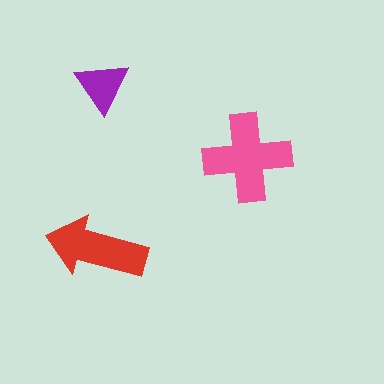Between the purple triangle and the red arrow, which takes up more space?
The red arrow.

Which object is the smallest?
The purple triangle.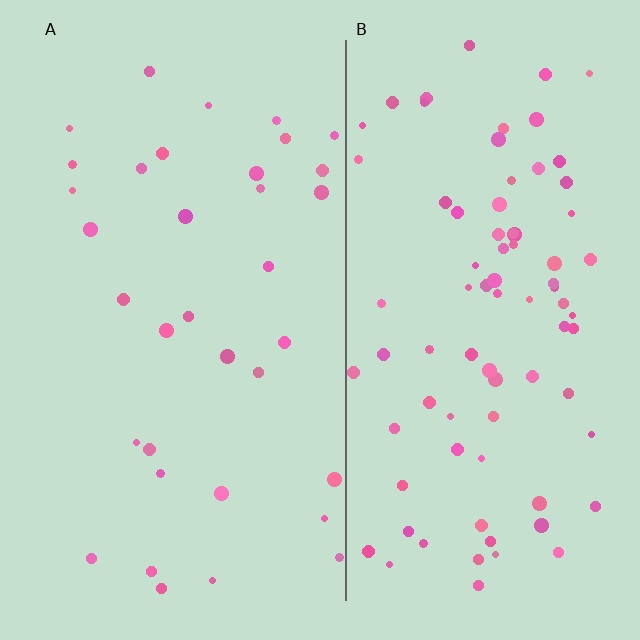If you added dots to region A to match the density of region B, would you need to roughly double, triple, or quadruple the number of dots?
Approximately double.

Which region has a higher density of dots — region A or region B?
B (the right).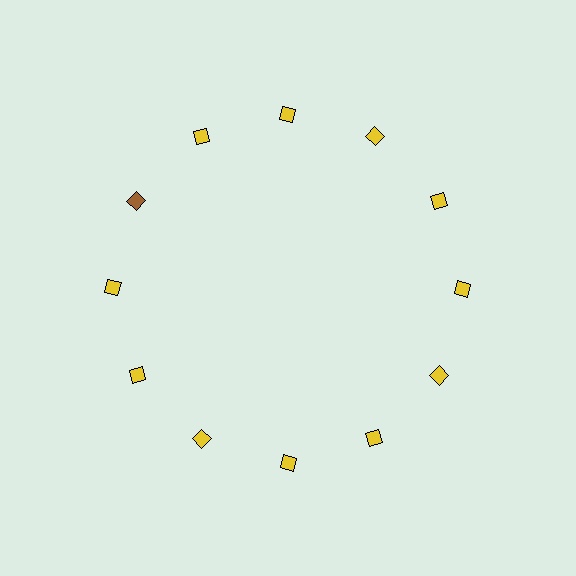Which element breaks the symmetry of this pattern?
The brown diamond at roughly the 10 o'clock position breaks the symmetry. All other shapes are yellow diamonds.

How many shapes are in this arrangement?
There are 12 shapes arranged in a ring pattern.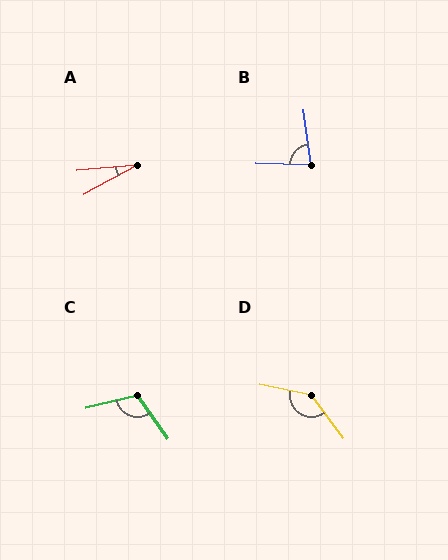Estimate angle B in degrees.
Approximately 81 degrees.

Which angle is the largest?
D, at approximately 138 degrees.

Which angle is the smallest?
A, at approximately 24 degrees.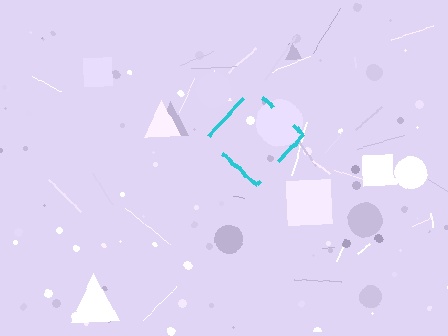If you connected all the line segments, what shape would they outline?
They would outline a diamond.